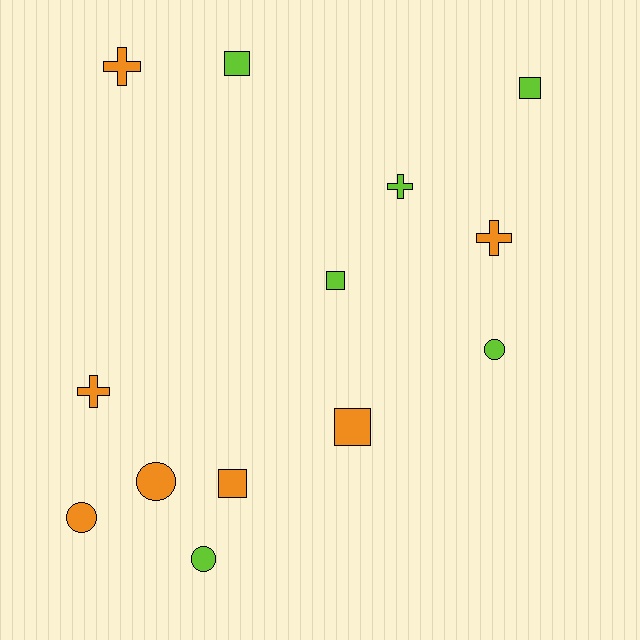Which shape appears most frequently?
Square, with 5 objects.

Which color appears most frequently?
Orange, with 7 objects.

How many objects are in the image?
There are 13 objects.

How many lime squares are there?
There are 3 lime squares.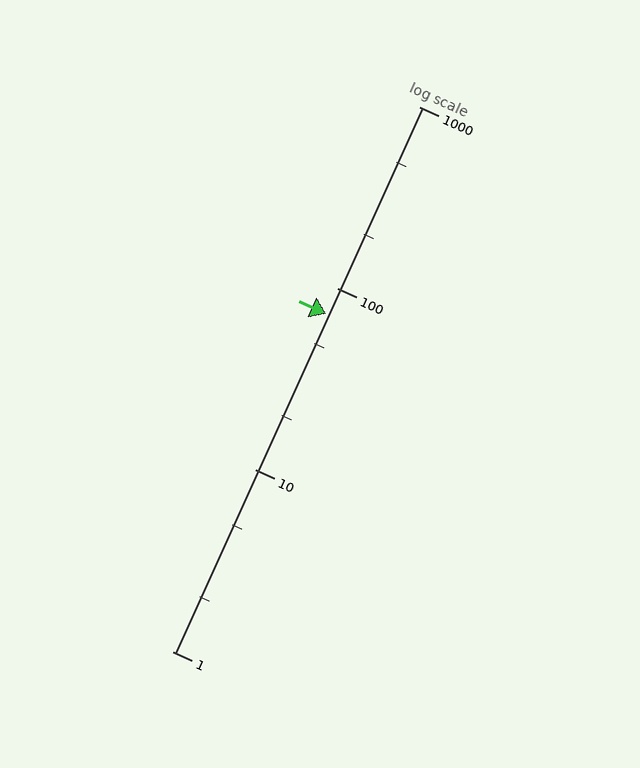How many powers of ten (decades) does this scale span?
The scale spans 3 decades, from 1 to 1000.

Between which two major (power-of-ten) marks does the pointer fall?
The pointer is between 10 and 100.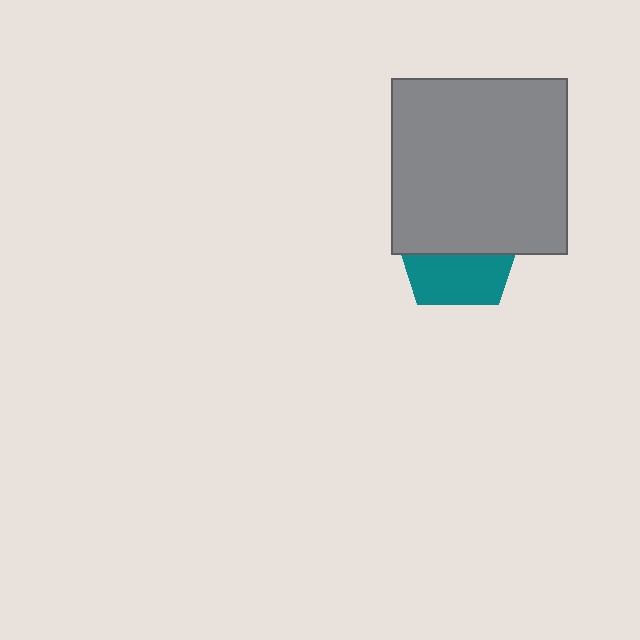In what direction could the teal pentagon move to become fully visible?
The teal pentagon could move down. That would shift it out from behind the gray square entirely.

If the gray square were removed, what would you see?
You would see the complete teal pentagon.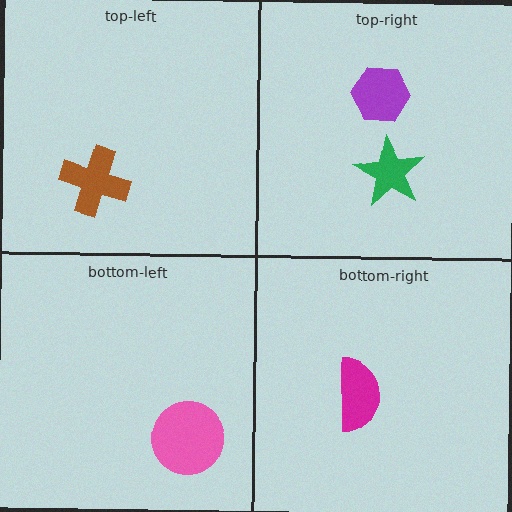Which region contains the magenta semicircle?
The bottom-right region.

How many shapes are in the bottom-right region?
1.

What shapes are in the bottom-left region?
The pink circle.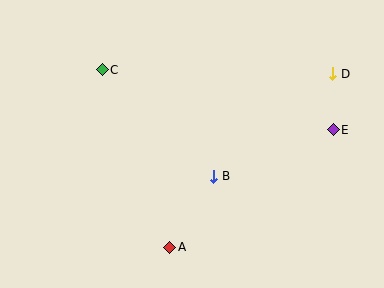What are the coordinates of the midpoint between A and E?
The midpoint between A and E is at (252, 189).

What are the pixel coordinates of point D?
Point D is at (333, 74).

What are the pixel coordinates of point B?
Point B is at (214, 176).